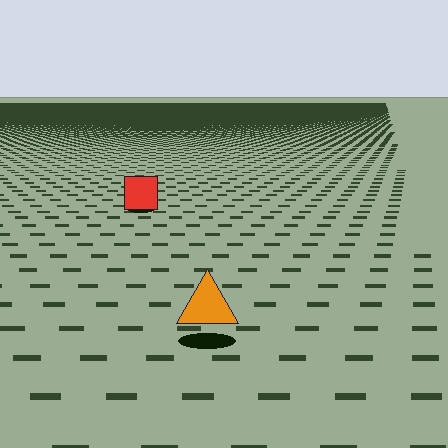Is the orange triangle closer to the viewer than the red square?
Yes. The orange triangle is closer — you can tell from the texture gradient: the ground texture is coarser near it.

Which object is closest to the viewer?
The orange triangle is closest. The texture marks near it are larger and more spread out.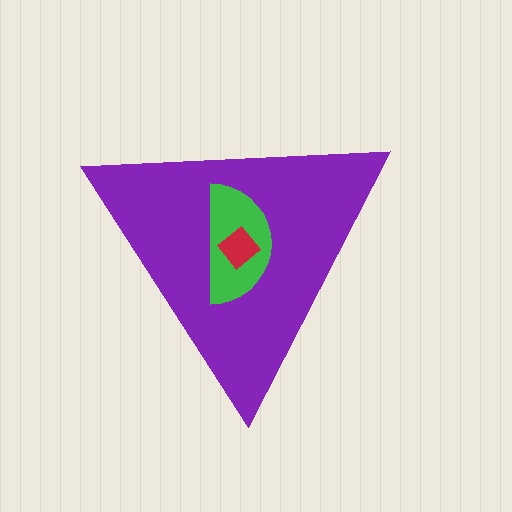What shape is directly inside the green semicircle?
The red diamond.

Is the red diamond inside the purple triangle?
Yes.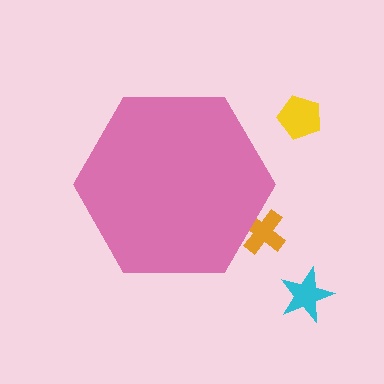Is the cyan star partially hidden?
No, the cyan star is fully visible.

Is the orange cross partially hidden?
Yes, the orange cross is partially hidden behind the pink hexagon.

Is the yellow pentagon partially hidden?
No, the yellow pentagon is fully visible.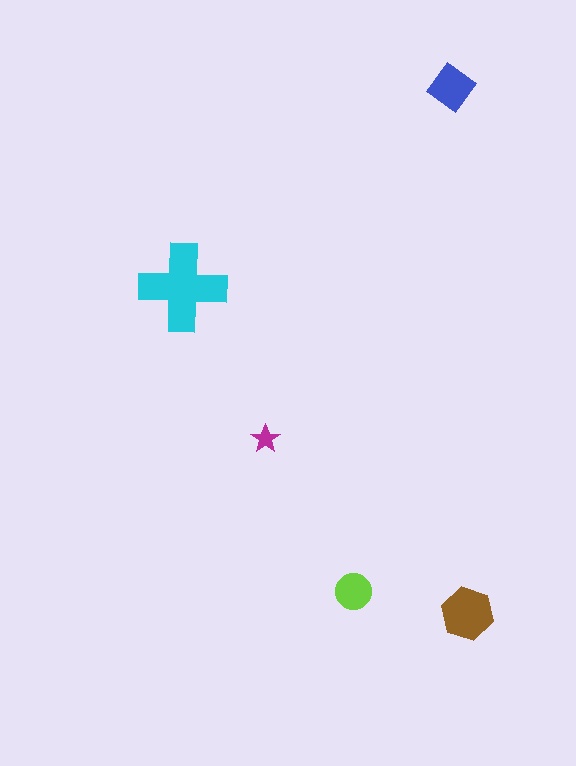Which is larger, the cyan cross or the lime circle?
The cyan cross.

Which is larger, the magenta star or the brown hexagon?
The brown hexagon.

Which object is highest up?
The blue diamond is topmost.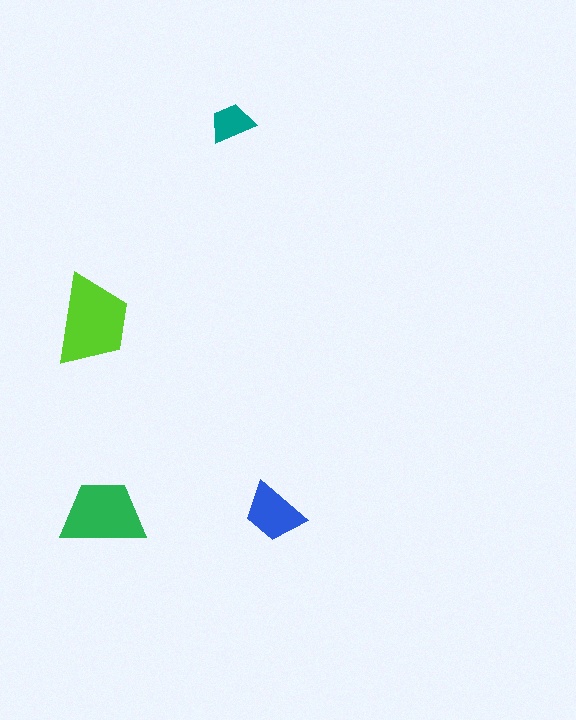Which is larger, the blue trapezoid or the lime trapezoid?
The lime one.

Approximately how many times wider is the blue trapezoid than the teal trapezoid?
About 1.5 times wider.